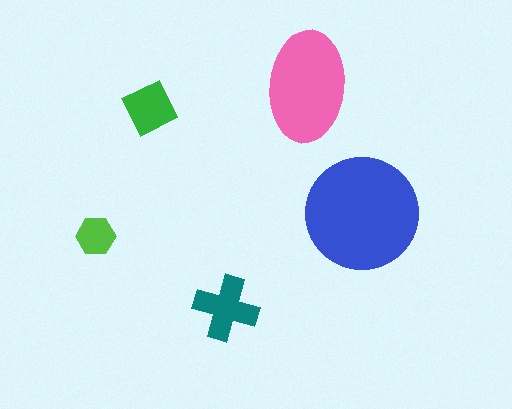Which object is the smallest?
The lime hexagon.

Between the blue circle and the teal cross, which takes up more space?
The blue circle.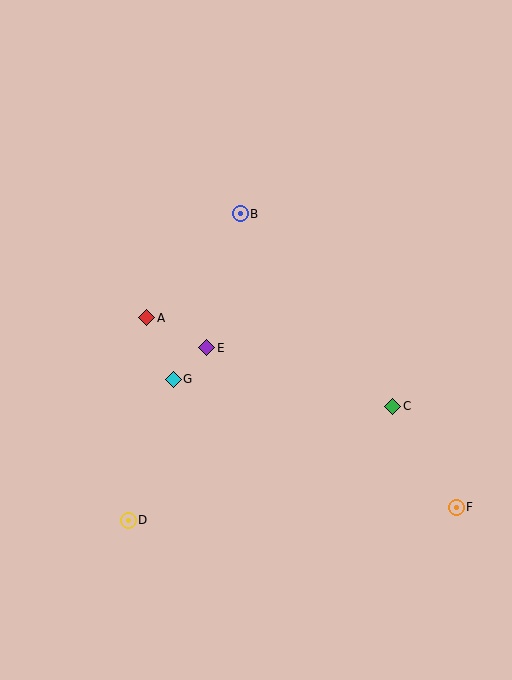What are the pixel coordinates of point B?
Point B is at (240, 214).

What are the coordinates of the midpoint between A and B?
The midpoint between A and B is at (193, 266).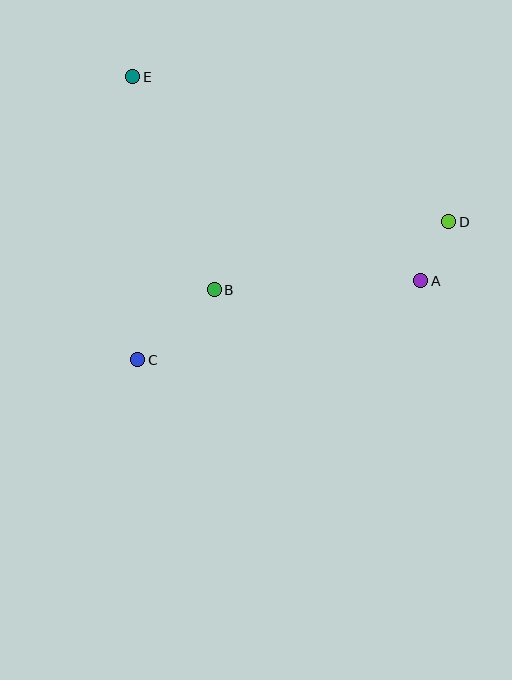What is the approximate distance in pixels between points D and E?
The distance between D and E is approximately 348 pixels.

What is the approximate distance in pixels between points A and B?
The distance between A and B is approximately 207 pixels.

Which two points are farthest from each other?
Points A and E are farthest from each other.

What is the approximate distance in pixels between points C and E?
The distance between C and E is approximately 283 pixels.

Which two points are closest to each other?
Points A and D are closest to each other.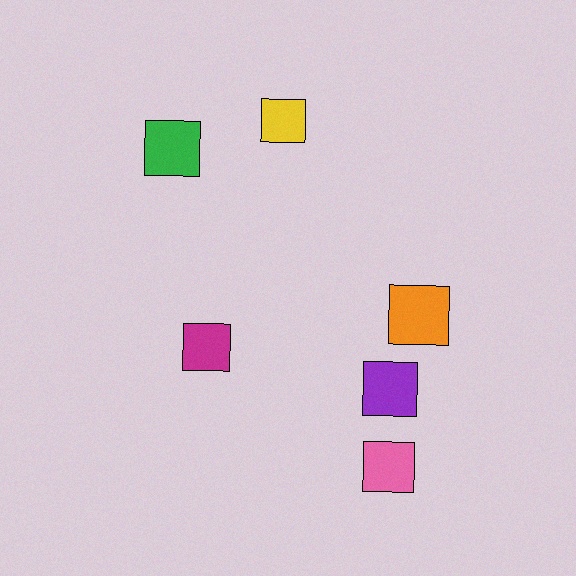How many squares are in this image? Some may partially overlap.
There are 6 squares.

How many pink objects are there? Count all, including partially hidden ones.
There is 1 pink object.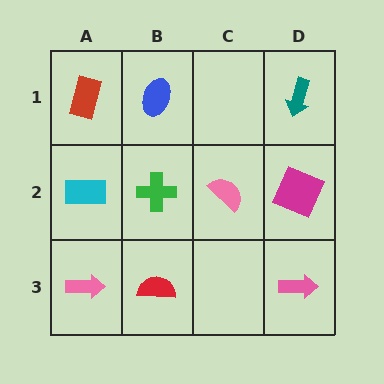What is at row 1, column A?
A red rectangle.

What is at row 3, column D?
A pink arrow.